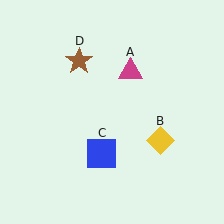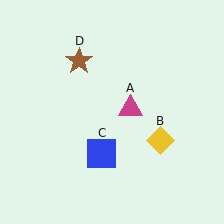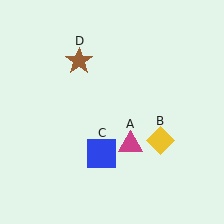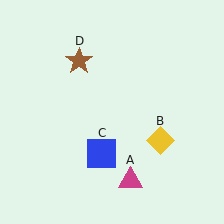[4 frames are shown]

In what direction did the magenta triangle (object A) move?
The magenta triangle (object A) moved down.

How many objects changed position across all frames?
1 object changed position: magenta triangle (object A).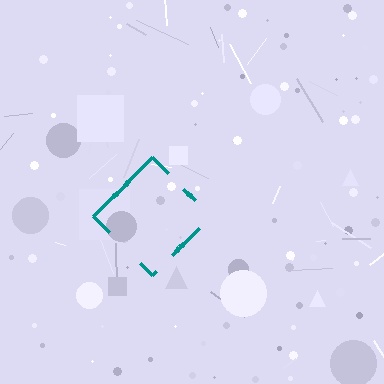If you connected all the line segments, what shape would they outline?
They would outline a diamond.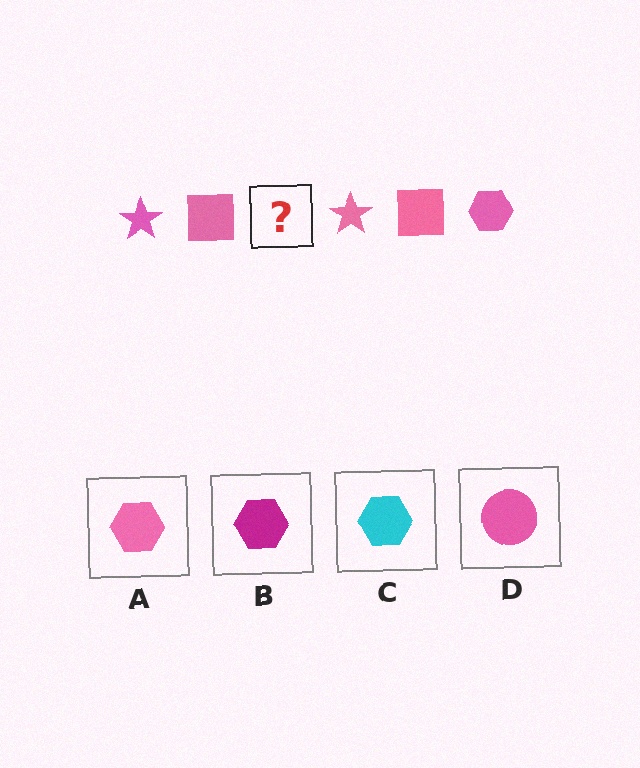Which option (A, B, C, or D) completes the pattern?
A.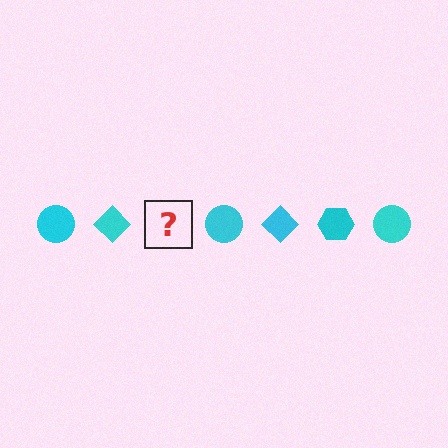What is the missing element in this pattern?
The missing element is a cyan hexagon.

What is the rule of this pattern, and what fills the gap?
The rule is that the pattern cycles through circle, diamond, hexagon shapes in cyan. The gap should be filled with a cyan hexagon.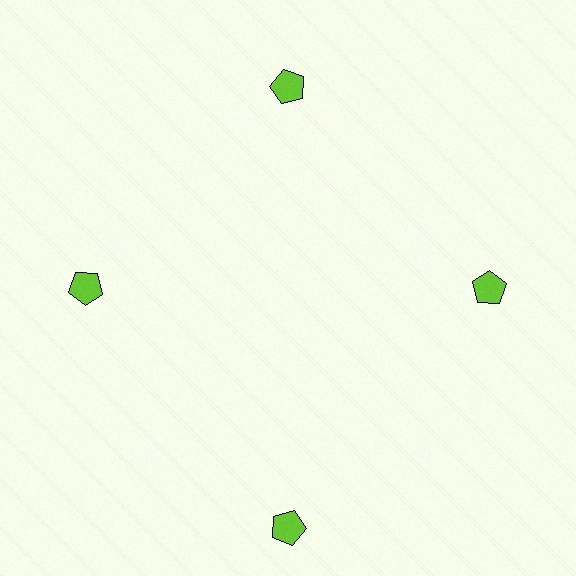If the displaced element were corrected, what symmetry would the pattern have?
It would have 4-fold rotational symmetry — the pattern would map onto itself every 90 degrees.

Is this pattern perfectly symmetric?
No. The 4 lime pentagons are arranged in a ring, but one element near the 6 o'clock position is pushed outward from the center, breaking the 4-fold rotational symmetry.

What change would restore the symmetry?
The symmetry would be restored by moving it inward, back onto the ring so that all 4 pentagons sit at equal angles and equal distance from the center.